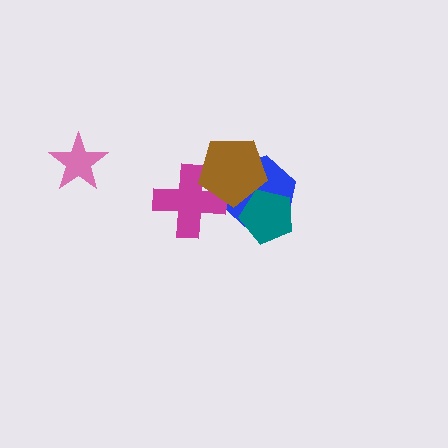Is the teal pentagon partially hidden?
Yes, it is partially covered by another shape.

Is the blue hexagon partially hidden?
Yes, it is partially covered by another shape.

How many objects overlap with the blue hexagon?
2 objects overlap with the blue hexagon.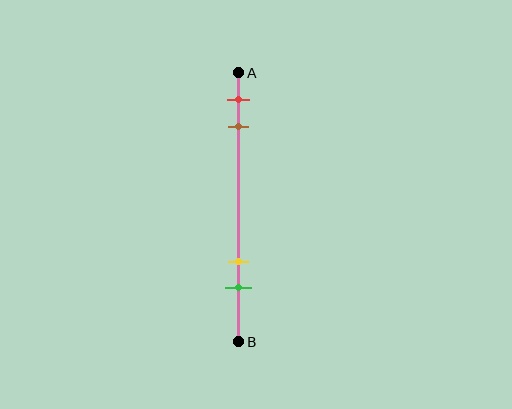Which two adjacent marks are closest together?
The red and brown marks are the closest adjacent pair.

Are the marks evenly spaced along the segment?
No, the marks are not evenly spaced.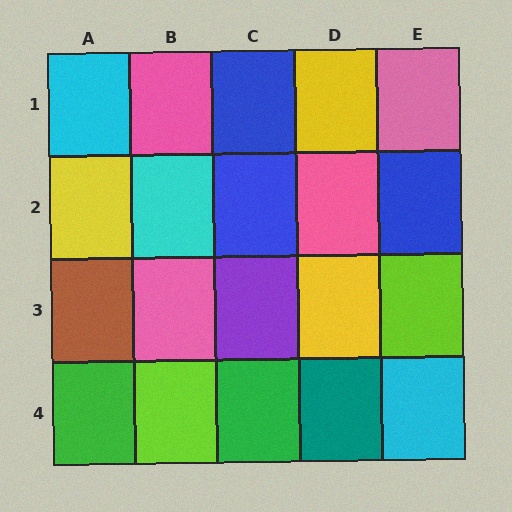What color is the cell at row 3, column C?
Purple.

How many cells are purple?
1 cell is purple.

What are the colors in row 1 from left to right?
Cyan, pink, blue, yellow, pink.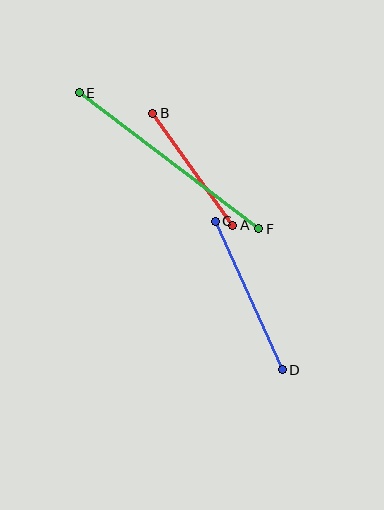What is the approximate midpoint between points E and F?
The midpoint is at approximately (169, 161) pixels.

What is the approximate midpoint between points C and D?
The midpoint is at approximately (249, 296) pixels.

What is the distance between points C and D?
The distance is approximately 163 pixels.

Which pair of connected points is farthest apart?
Points E and F are farthest apart.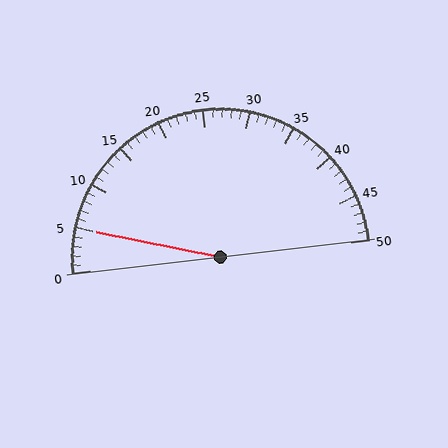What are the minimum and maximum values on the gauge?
The gauge ranges from 0 to 50.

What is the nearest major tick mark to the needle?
The nearest major tick mark is 5.